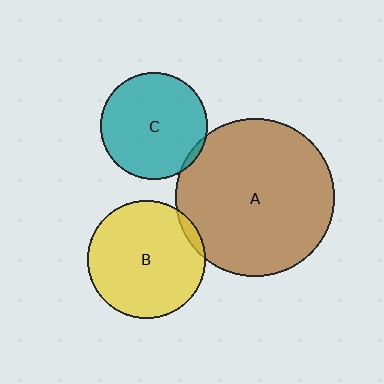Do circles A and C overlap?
Yes.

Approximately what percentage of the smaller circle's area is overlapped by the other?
Approximately 5%.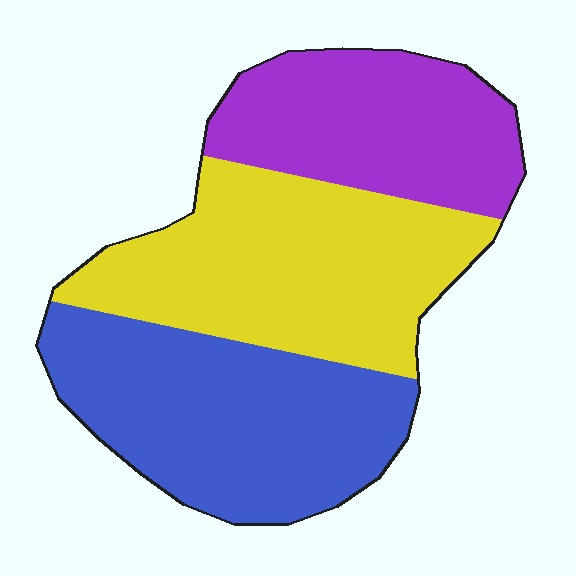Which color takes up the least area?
Purple, at roughly 25%.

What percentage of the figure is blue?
Blue covers roughly 35% of the figure.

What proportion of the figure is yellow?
Yellow takes up between a third and a half of the figure.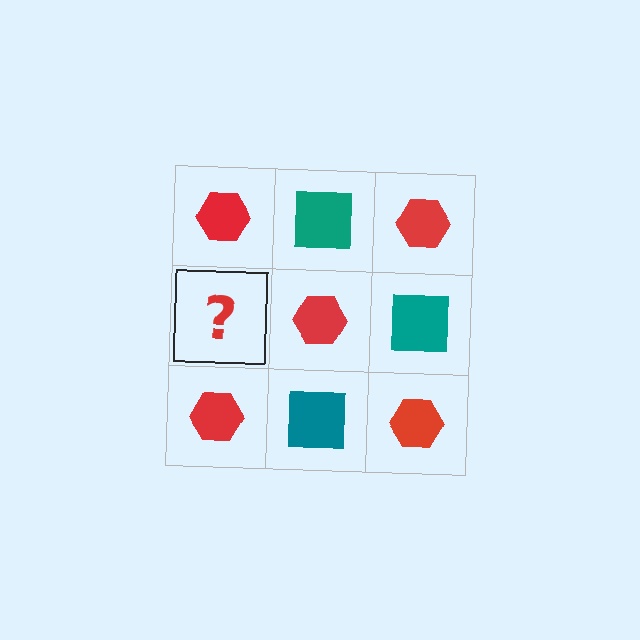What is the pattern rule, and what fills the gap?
The rule is that it alternates red hexagon and teal square in a checkerboard pattern. The gap should be filled with a teal square.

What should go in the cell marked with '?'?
The missing cell should contain a teal square.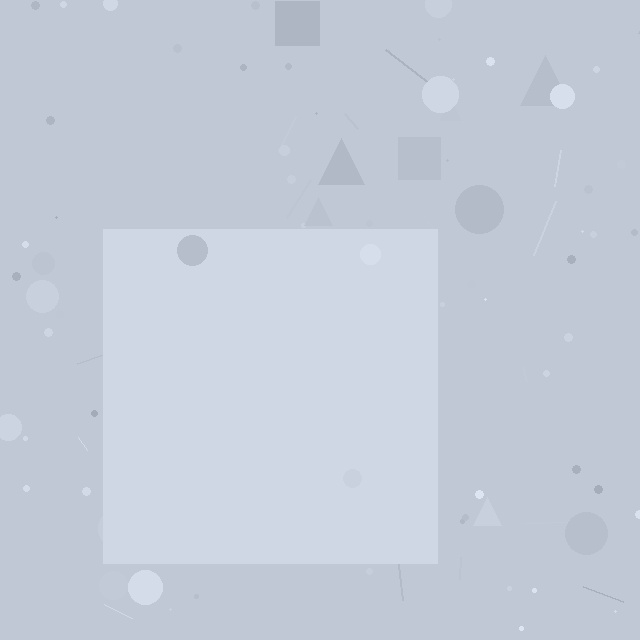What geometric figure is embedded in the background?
A square is embedded in the background.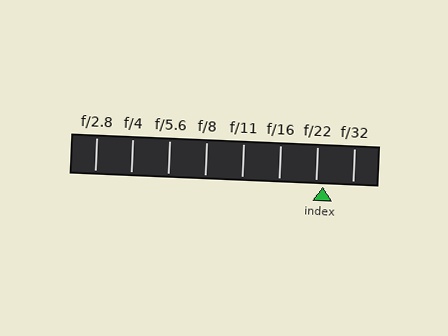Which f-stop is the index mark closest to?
The index mark is closest to f/22.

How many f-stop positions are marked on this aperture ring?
There are 8 f-stop positions marked.